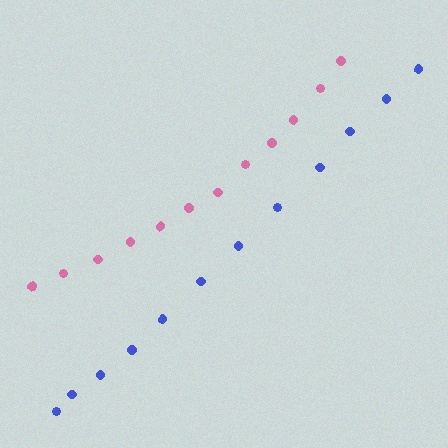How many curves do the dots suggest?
There are 2 distinct paths.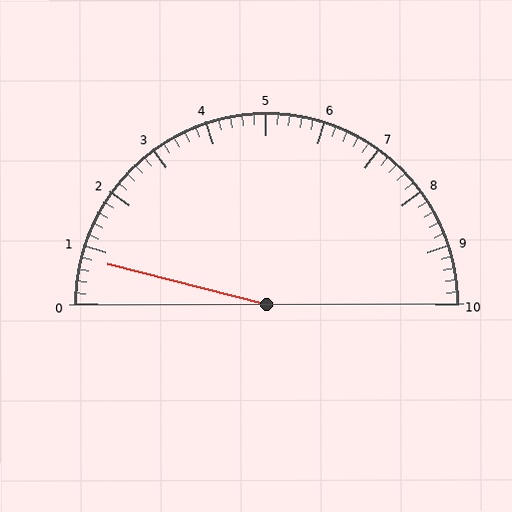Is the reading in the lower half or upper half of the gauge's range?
The reading is in the lower half of the range (0 to 10).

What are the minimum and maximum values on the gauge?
The gauge ranges from 0 to 10.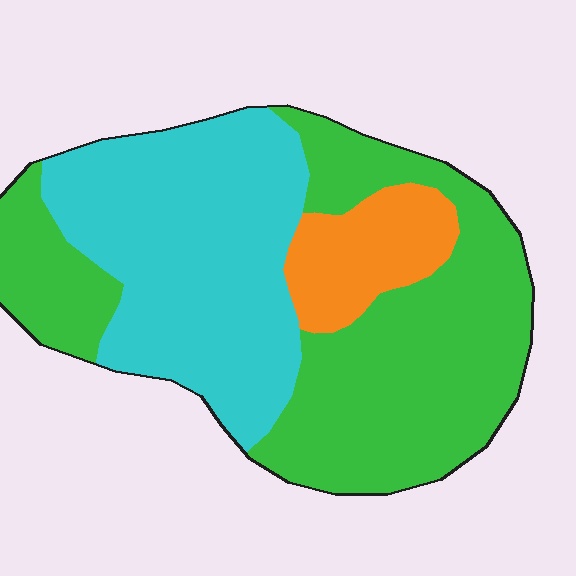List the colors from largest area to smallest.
From largest to smallest: green, cyan, orange.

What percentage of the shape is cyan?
Cyan covers about 40% of the shape.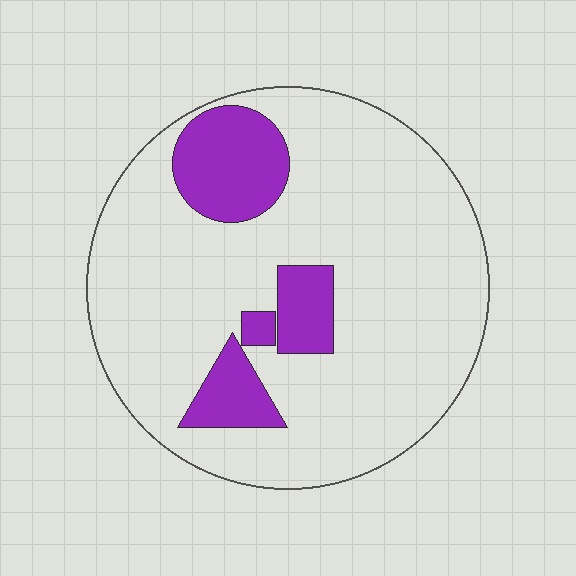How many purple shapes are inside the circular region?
4.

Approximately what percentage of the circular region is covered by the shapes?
Approximately 20%.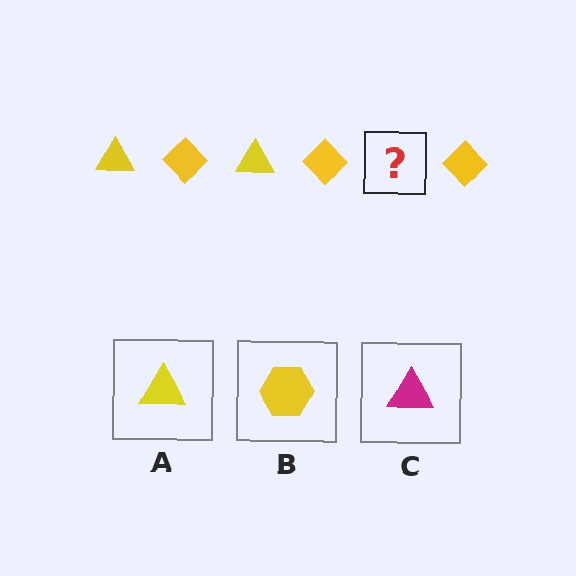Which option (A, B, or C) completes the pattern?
A.